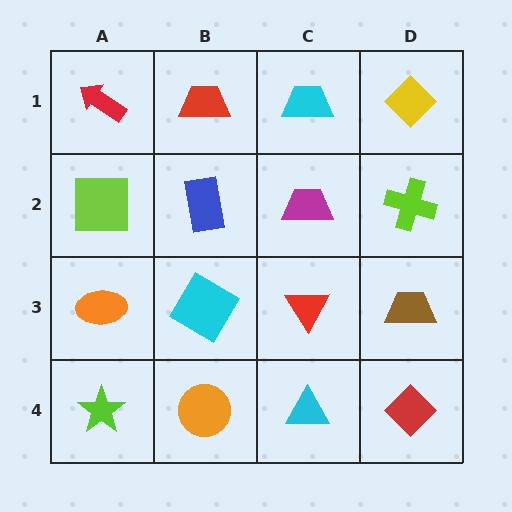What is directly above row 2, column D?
A yellow diamond.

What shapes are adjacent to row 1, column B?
A blue rectangle (row 2, column B), a red arrow (row 1, column A), a cyan trapezoid (row 1, column C).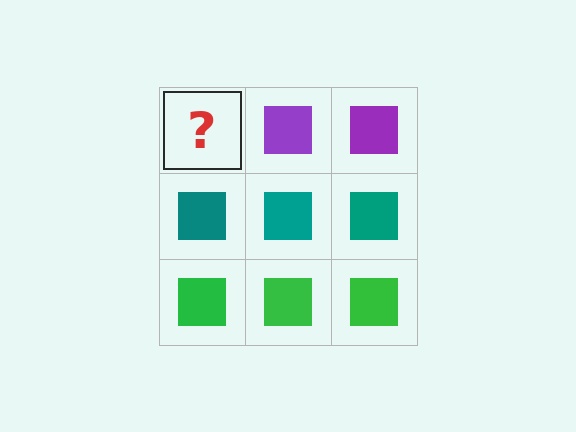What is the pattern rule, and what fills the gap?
The rule is that each row has a consistent color. The gap should be filled with a purple square.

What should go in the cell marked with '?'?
The missing cell should contain a purple square.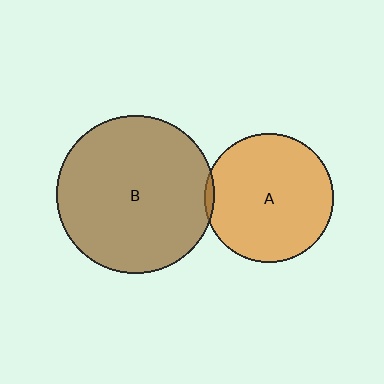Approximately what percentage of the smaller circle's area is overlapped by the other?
Approximately 5%.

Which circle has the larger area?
Circle B (brown).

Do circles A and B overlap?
Yes.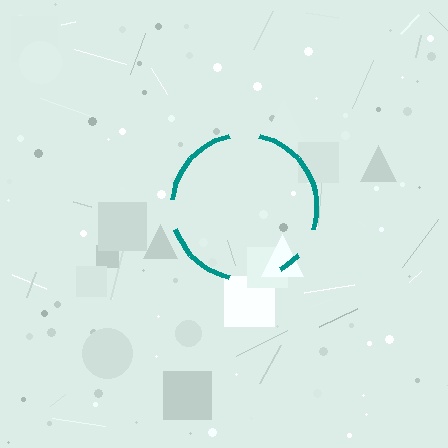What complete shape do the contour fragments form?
The contour fragments form a circle.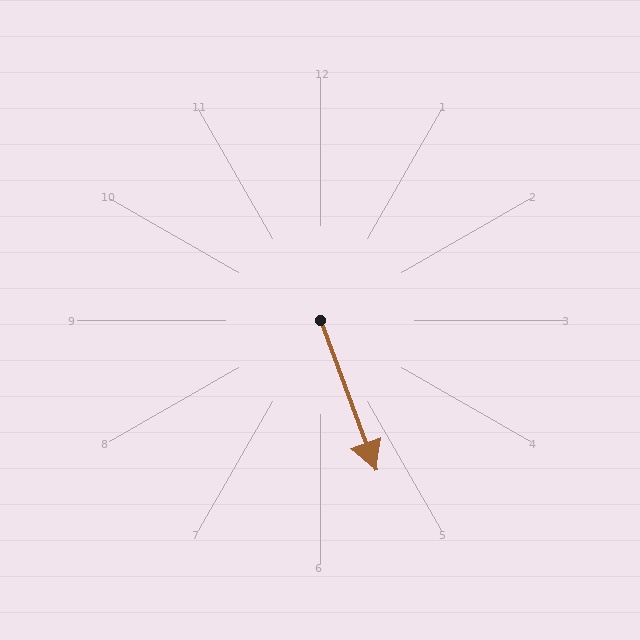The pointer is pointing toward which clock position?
Roughly 5 o'clock.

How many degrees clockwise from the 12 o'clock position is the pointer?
Approximately 160 degrees.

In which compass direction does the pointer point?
South.